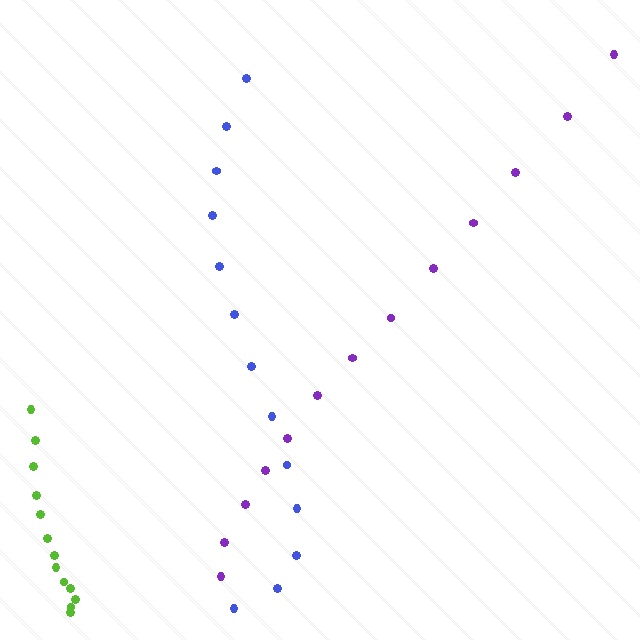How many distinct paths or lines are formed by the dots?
There are 3 distinct paths.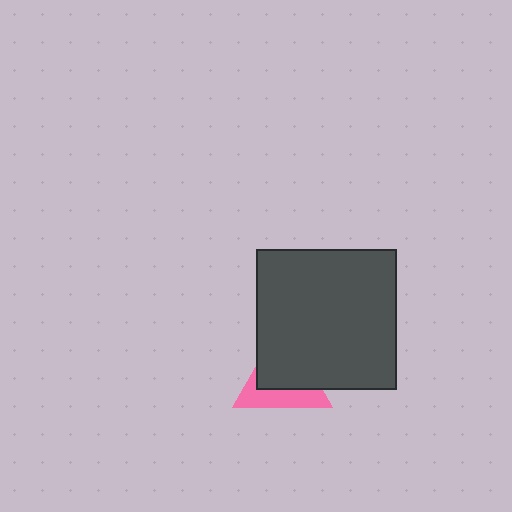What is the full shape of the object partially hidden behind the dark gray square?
The partially hidden object is a pink triangle.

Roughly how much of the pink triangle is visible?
A small part of it is visible (roughly 40%).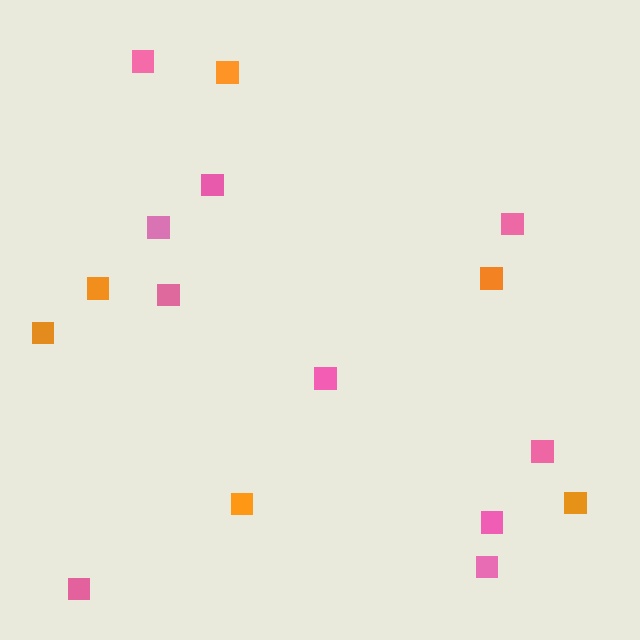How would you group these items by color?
There are 2 groups: one group of orange squares (6) and one group of pink squares (10).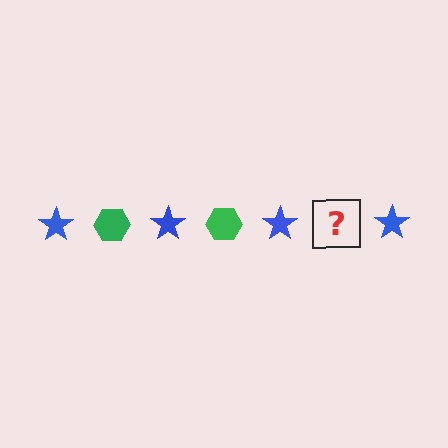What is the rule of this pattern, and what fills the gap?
The rule is that the pattern alternates between blue star and green hexagon. The gap should be filled with a green hexagon.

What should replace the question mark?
The question mark should be replaced with a green hexagon.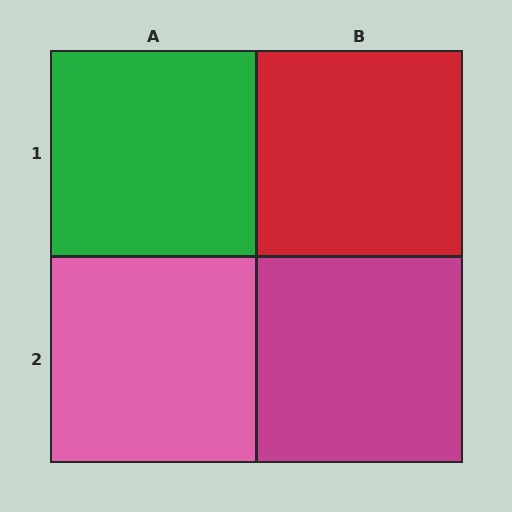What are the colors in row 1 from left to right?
Green, red.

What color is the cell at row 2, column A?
Pink.